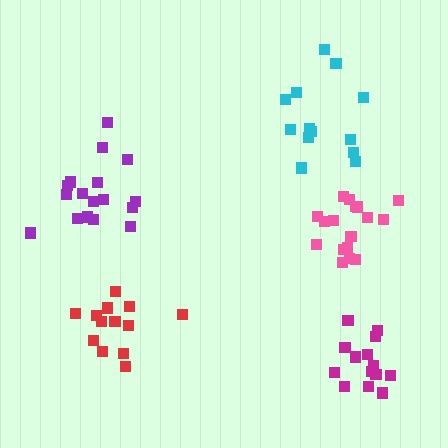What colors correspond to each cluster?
The clusters are colored: magenta, cyan, purple, red, pink.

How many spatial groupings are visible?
There are 5 spatial groupings.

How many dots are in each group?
Group 1: 14 dots, Group 2: 13 dots, Group 3: 17 dots, Group 4: 13 dots, Group 5: 18 dots (75 total).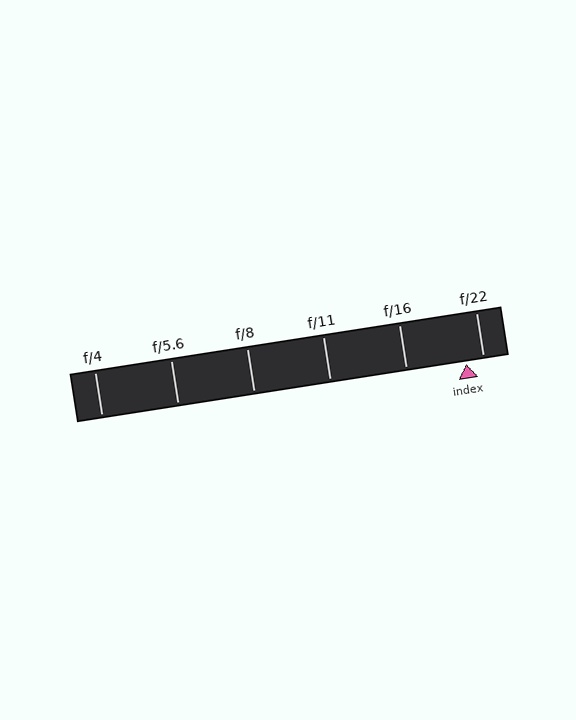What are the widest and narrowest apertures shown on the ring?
The widest aperture shown is f/4 and the narrowest is f/22.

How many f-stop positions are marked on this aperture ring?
There are 6 f-stop positions marked.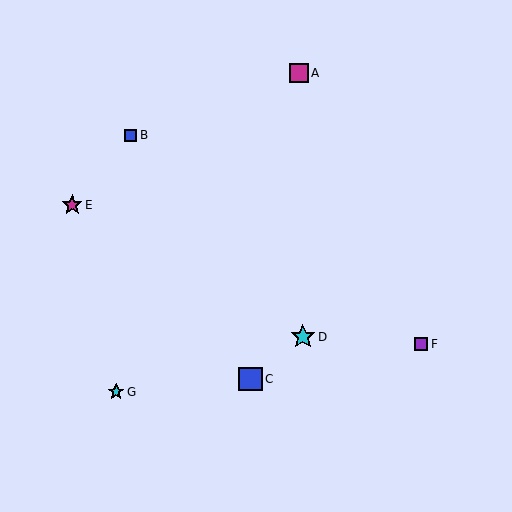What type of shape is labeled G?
Shape G is a cyan star.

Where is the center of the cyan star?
The center of the cyan star is at (303, 337).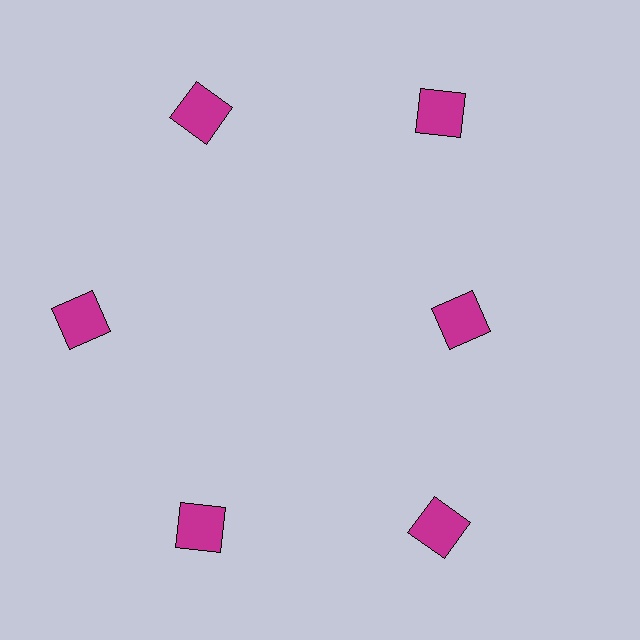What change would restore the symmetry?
The symmetry would be restored by moving it outward, back onto the ring so that all 6 squares sit at equal angles and equal distance from the center.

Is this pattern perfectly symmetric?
No. The 6 magenta squares are arranged in a ring, but one element near the 3 o'clock position is pulled inward toward the center, breaking the 6-fold rotational symmetry.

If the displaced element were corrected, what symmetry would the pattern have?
It would have 6-fold rotational symmetry — the pattern would map onto itself every 60 degrees.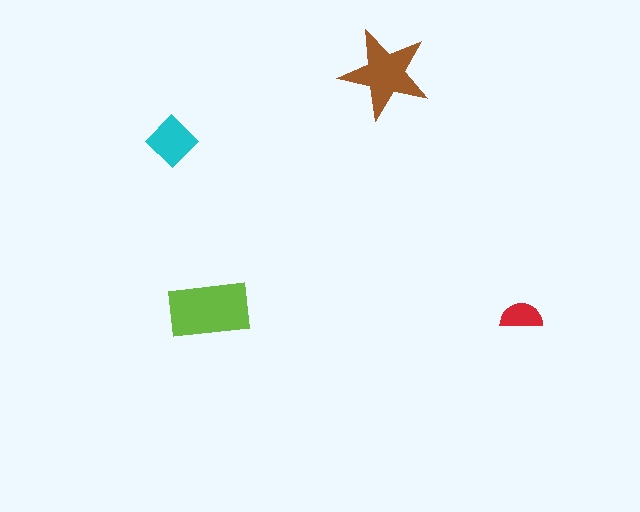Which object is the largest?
The lime rectangle.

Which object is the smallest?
The red semicircle.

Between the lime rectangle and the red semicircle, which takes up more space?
The lime rectangle.